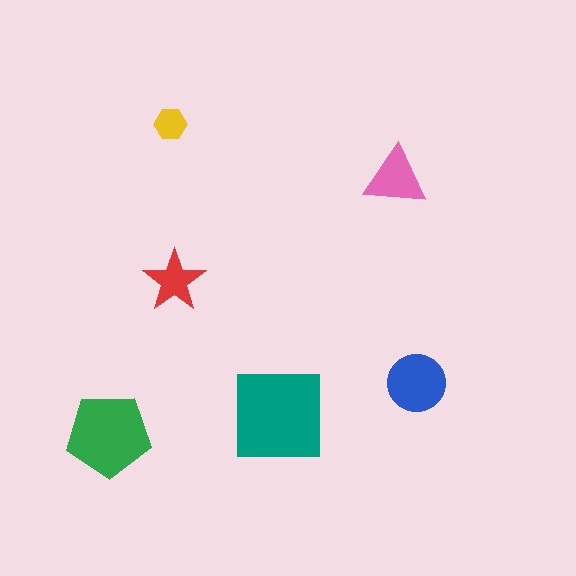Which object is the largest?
The teal square.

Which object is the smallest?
The yellow hexagon.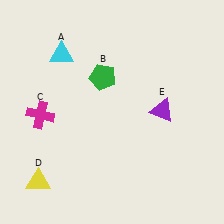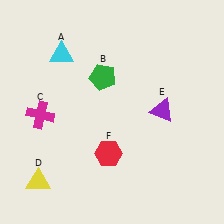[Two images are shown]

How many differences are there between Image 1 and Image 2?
There is 1 difference between the two images.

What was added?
A red hexagon (F) was added in Image 2.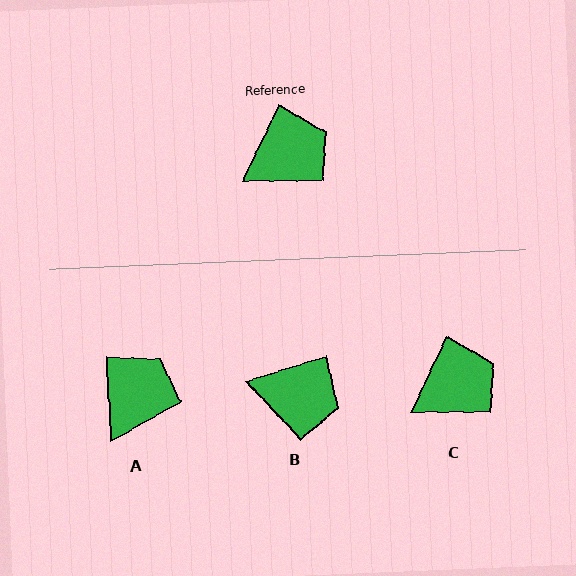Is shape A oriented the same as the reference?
No, it is off by about 29 degrees.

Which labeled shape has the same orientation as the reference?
C.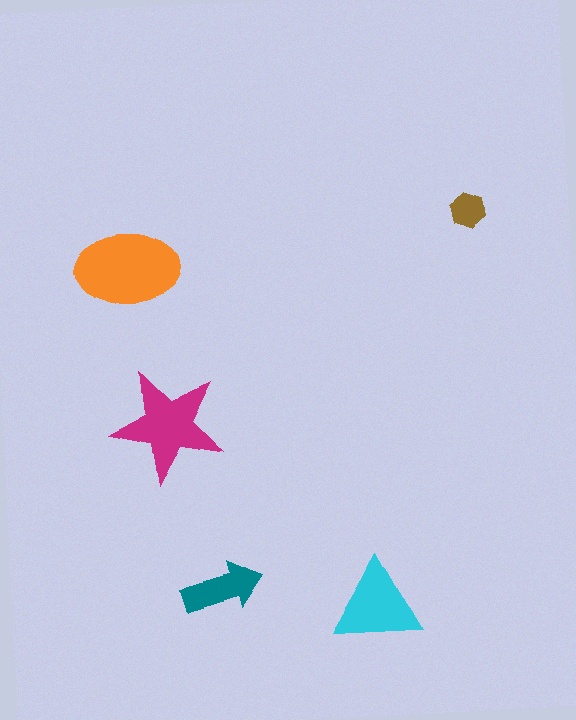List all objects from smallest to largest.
The brown hexagon, the teal arrow, the cyan triangle, the magenta star, the orange ellipse.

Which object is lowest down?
The cyan triangle is bottommost.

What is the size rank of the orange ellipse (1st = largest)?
1st.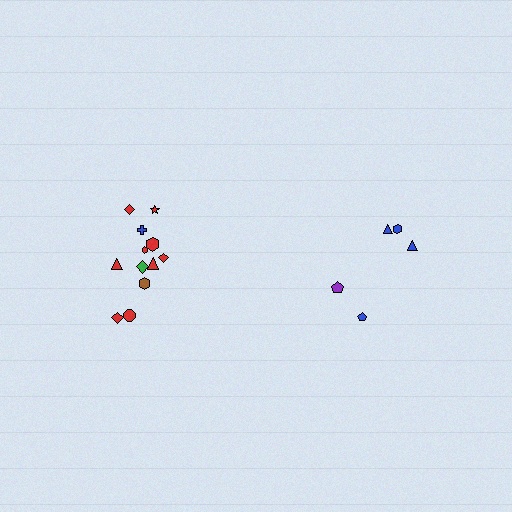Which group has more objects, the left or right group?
The left group.